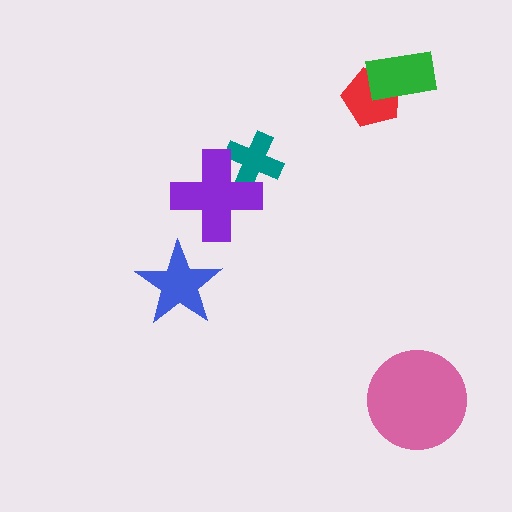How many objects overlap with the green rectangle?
1 object overlaps with the green rectangle.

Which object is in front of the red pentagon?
The green rectangle is in front of the red pentagon.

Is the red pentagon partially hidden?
Yes, it is partially covered by another shape.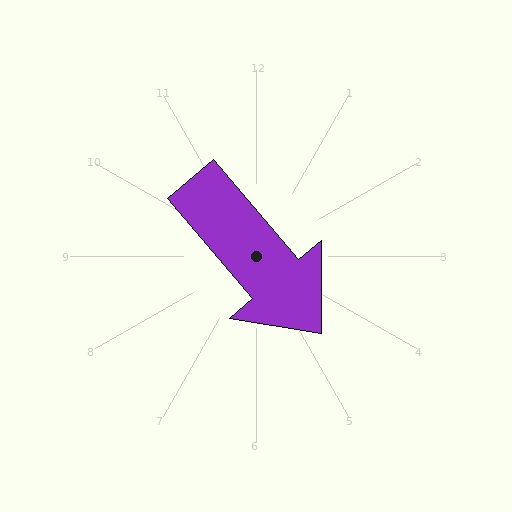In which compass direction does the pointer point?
Southeast.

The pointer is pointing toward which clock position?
Roughly 5 o'clock.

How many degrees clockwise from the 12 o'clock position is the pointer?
Approximately 140 degrees.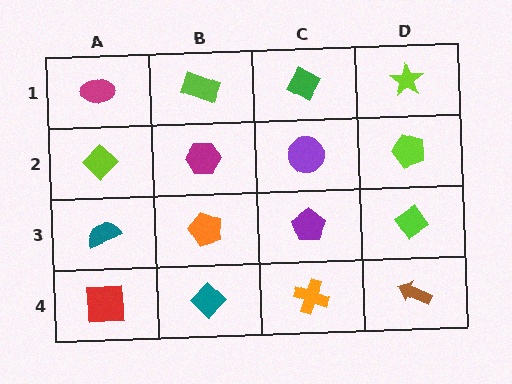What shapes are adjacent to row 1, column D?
A lime pentagon (row 2, column D), a green diamond (row 1, column C).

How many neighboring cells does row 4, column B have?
3.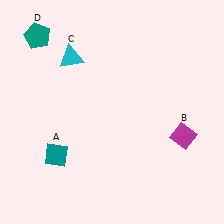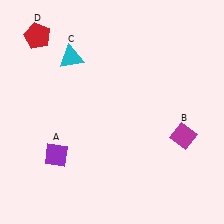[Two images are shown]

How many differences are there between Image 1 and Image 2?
There are 2 differences between the two images.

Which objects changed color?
A changed from teal to purple. D changed from teal to red.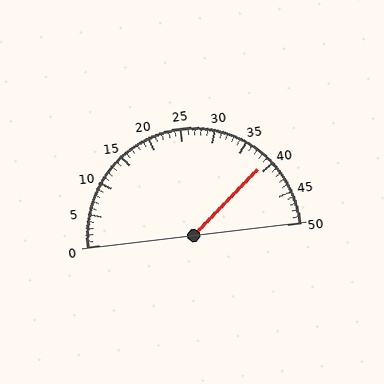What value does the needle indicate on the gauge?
The needle indicates approximately 39.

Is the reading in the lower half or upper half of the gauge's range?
The reading is in the upper half of the range (0 to 50).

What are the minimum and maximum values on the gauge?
The gauge ranges from 0 to 50.